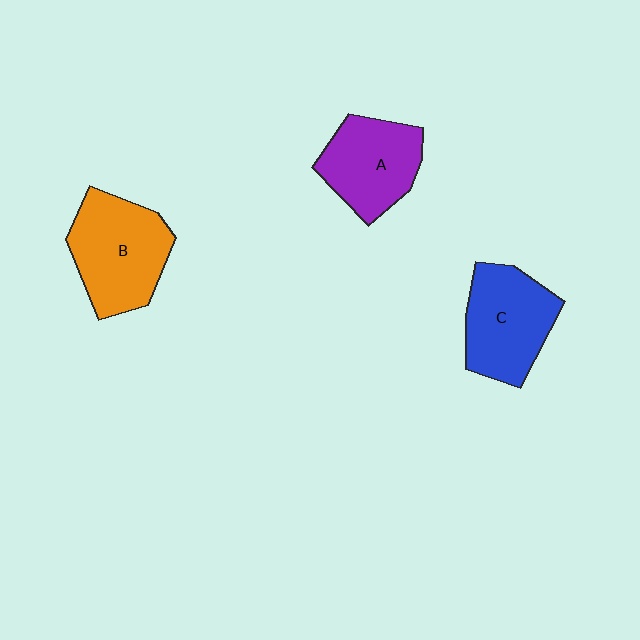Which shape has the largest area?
Shape B (orange).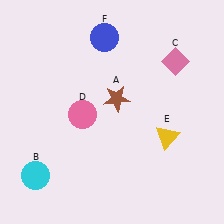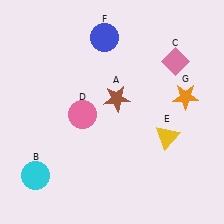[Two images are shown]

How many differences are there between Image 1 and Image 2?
There is 1 difference between the two images.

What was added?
An orange star (G) was added in Image 2.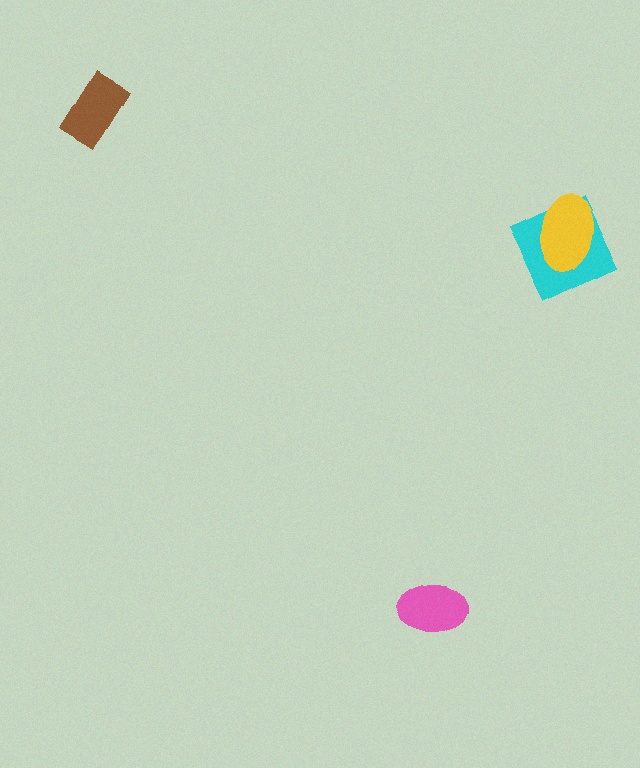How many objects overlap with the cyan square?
1 object overlaps with the cyan square.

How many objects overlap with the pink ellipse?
0 objects overlap with the pink ellipse.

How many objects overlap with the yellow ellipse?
1 object overlaps with the yellow ellipse.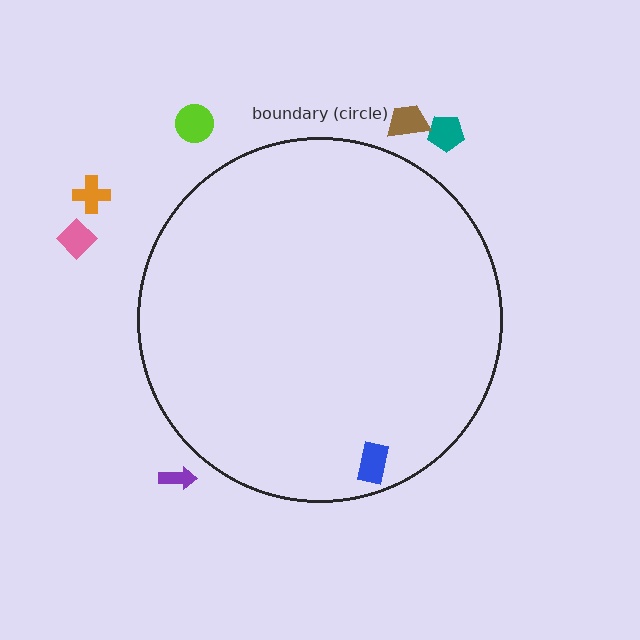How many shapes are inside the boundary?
1 inside, 6 outside.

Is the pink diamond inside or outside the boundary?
Outside.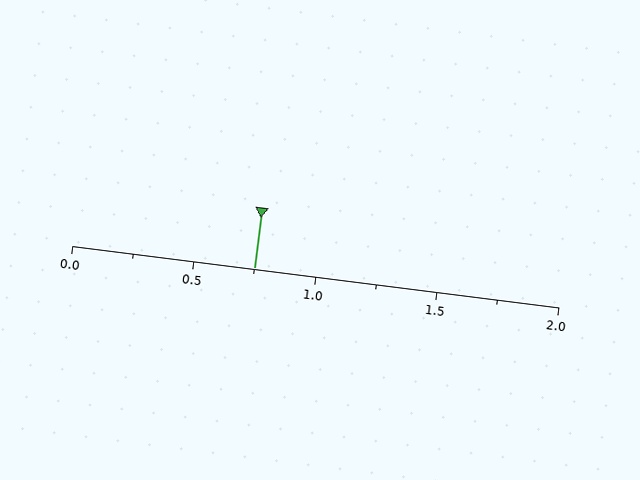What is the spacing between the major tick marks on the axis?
The major ticks are spaced 0.5 apart.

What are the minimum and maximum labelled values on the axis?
The axis runs from 0.0 to 2.0.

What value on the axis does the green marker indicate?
The marker indicates approximately 0.75.